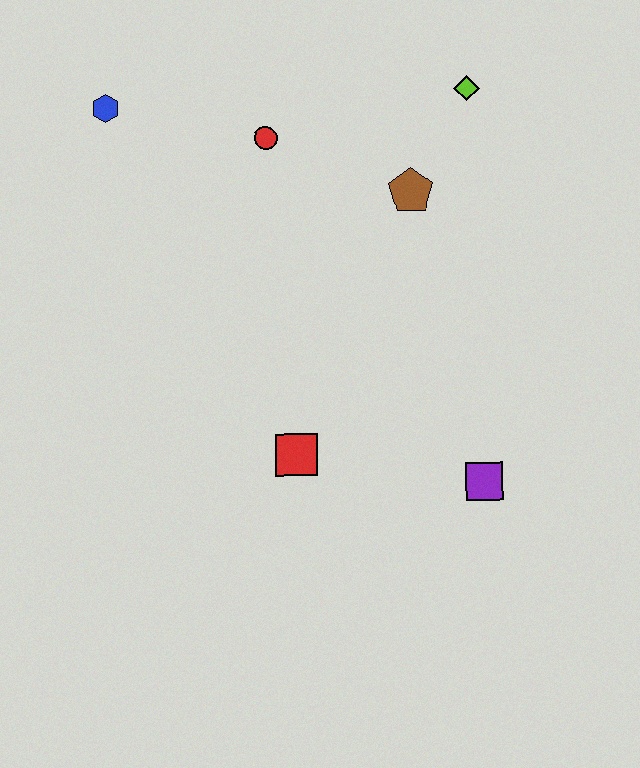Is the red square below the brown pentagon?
Yes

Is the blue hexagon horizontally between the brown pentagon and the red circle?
No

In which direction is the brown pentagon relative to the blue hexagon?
The brown pentagon is to the right of the blue hexagon.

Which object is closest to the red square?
The purple square is closest to the red square.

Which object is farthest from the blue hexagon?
The purple square is farthest from the blue hexagon.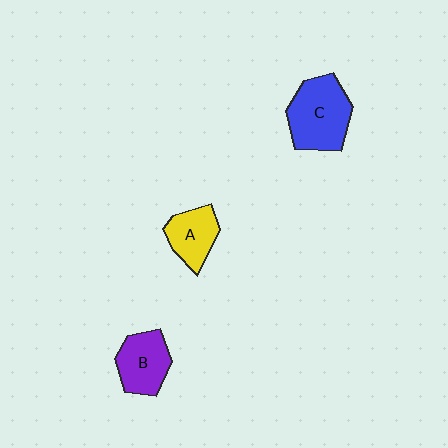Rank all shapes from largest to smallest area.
From largest to smallest: C (blue), B (purple), A (yellow).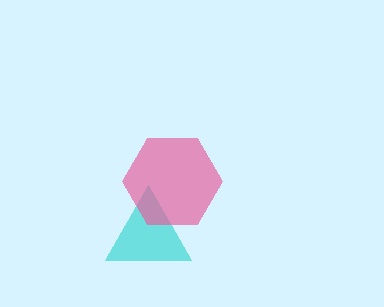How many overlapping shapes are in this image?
There are 2 overlapping shapes in the image.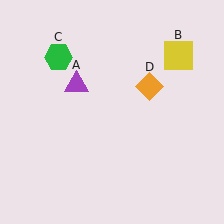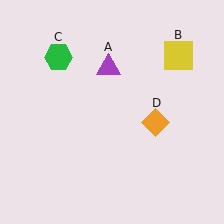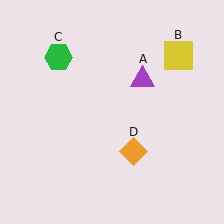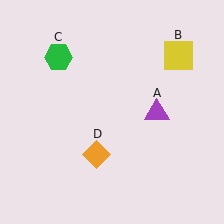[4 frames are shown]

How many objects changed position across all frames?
2 objects changed position: purple triangle (object A), orange diamond (object D).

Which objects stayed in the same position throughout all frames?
Yellow square (object B) and green hexagon (object C) remained stationary.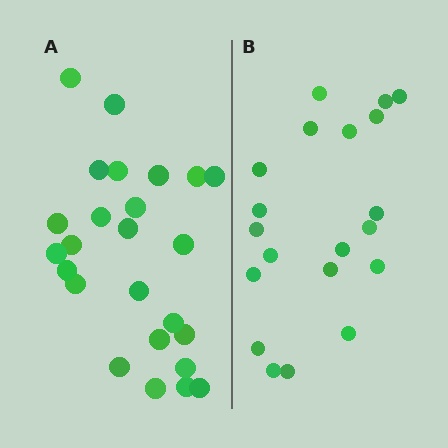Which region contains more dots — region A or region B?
Region A (the left region) has more dots.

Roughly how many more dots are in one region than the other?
Region A has about 5 more dots than region B.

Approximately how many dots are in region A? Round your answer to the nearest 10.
About 20 dots. (The exact count is 25, which rounds to 20.)